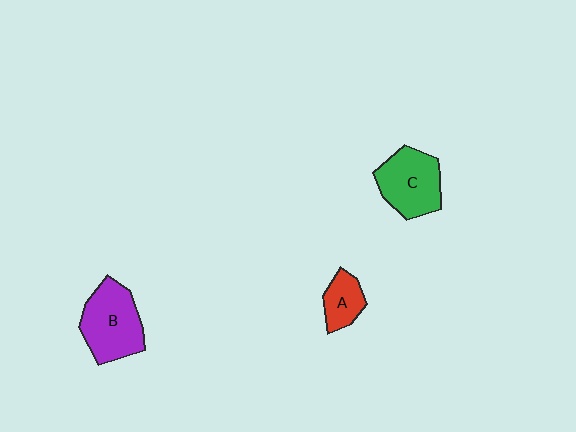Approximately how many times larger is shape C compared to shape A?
Approximately 1.9 times.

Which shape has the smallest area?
Shape A (red).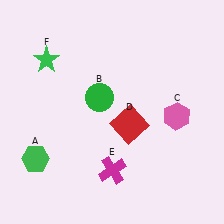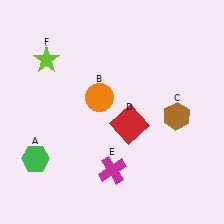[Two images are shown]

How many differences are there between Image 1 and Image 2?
There are 3 differences between the two images.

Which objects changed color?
B changed from green to orange. C changed from pink to brown. F changed from green to lime.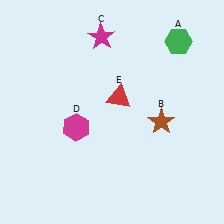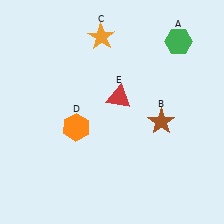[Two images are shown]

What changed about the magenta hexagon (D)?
In Image 1, D is magenta. In Image 2, it changed to orange.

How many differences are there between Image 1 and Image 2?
There are 2 differences between the two images.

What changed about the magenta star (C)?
In Image 1, C is magenta. In Image 2, it changed to orange.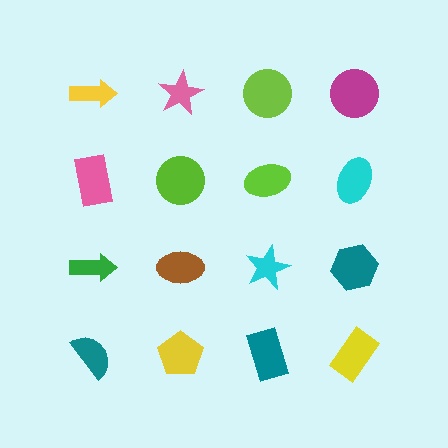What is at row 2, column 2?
A lime circle.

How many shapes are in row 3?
4 shapes.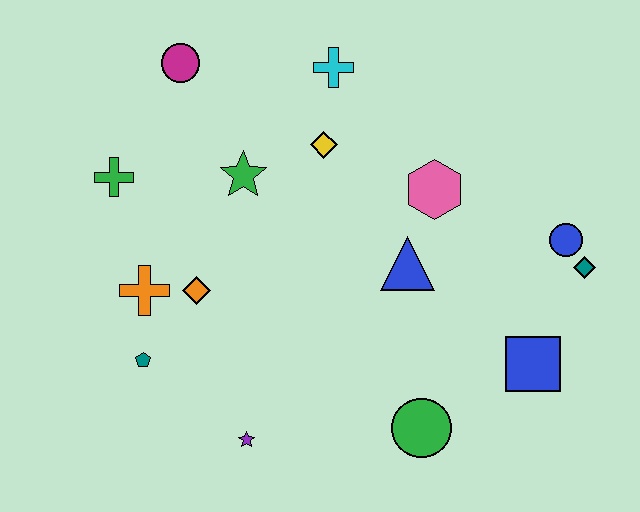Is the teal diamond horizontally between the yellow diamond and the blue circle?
No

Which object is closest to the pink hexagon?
The blue triangle is closest to the pink hexagon.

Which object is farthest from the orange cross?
The teal diamond is farthest from the orange cross.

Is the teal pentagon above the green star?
No